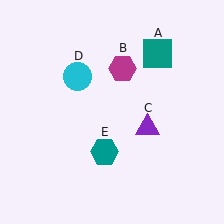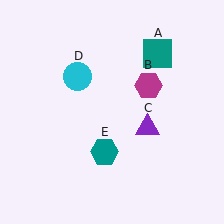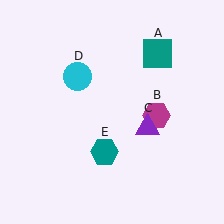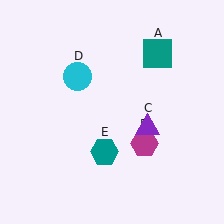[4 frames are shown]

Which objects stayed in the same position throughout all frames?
Teal square (object A) and purple triangle (object C) and cyan circle (object D) and teal hexagon (object E) remained stationary.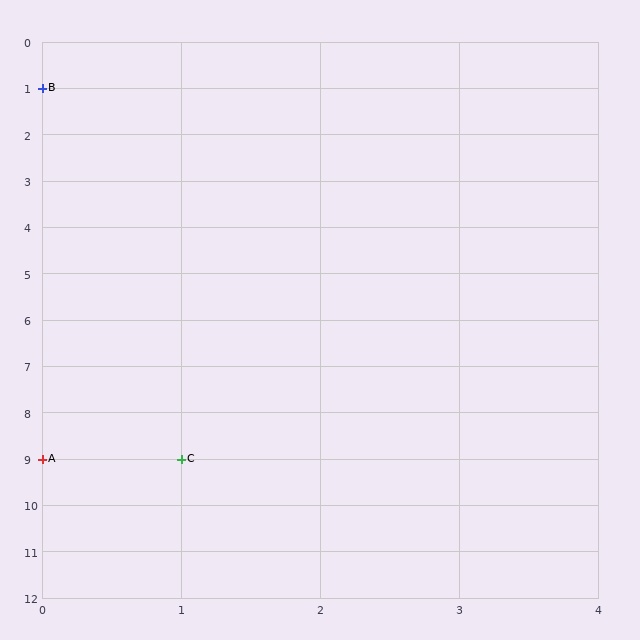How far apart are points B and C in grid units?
Points B and C are 1 column and 8 rows apart (about 8.1 grid units diagonally).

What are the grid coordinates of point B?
Point B is at grid coordinates (0, 1).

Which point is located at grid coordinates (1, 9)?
Point C is at (1, 9).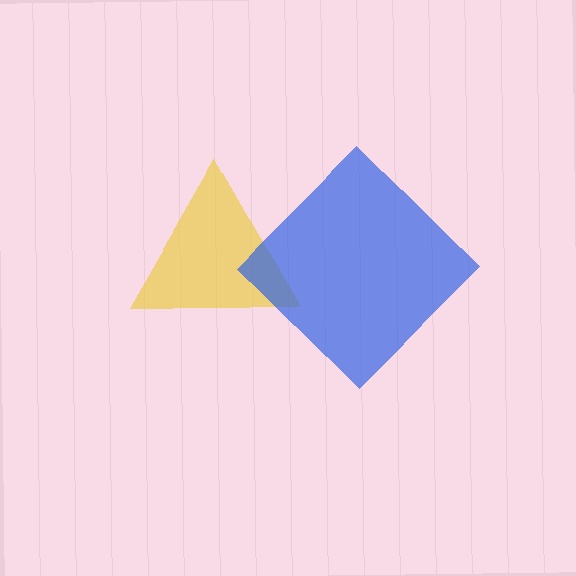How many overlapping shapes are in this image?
There are 2 overlapping shapes in the image.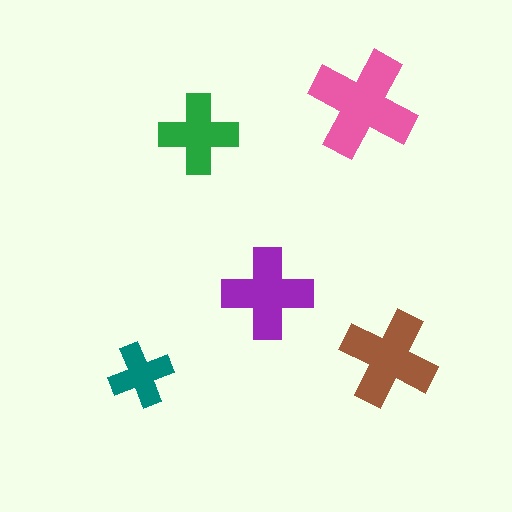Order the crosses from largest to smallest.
the pink one, the brown one, the purple one, the green one, the teal one.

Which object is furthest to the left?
The teal cross is leftmost.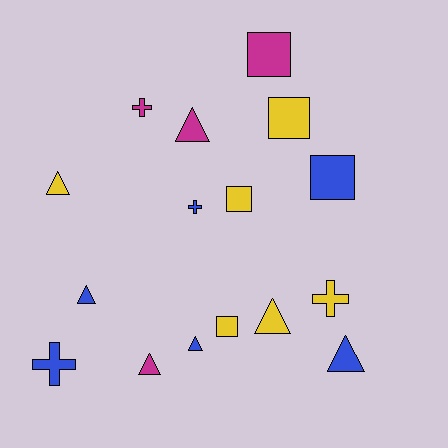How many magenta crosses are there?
There is 1 magenta cross.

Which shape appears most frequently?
Triangle, with 7 objects.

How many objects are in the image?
There are 16 objects.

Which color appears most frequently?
Blue, with 6 objects.